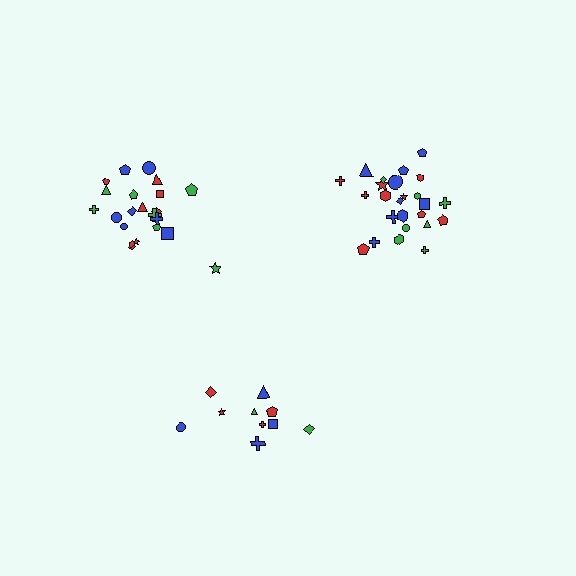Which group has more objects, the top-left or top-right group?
The top-right group.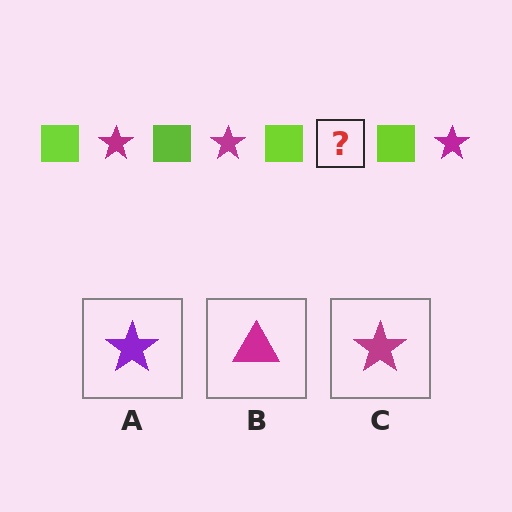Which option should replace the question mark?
Option C.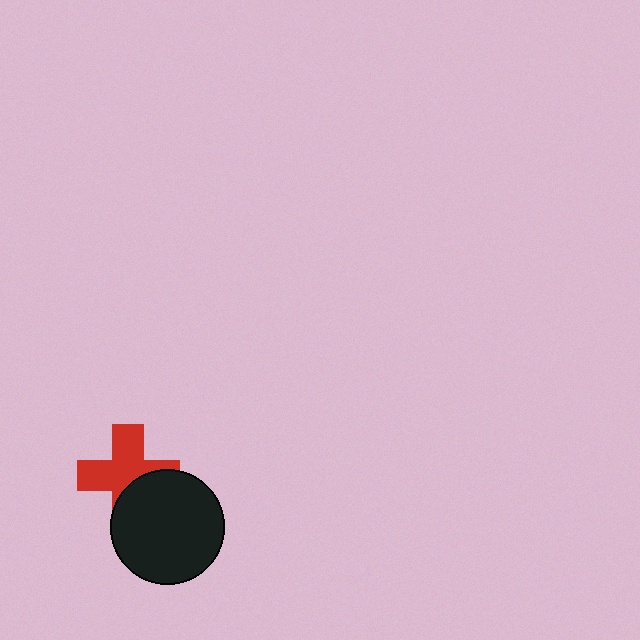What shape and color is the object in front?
The object in front is a black circle.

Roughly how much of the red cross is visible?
About half of it is visible (roughly 64%).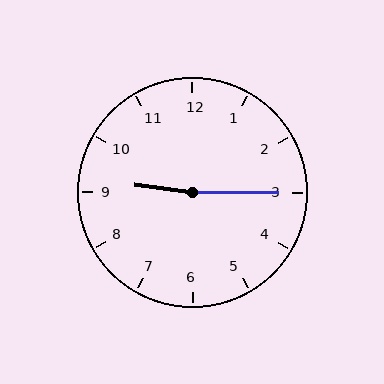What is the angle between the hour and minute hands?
Approximately 172 degrees.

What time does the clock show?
9:15.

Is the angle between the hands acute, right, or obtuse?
It is obtuse.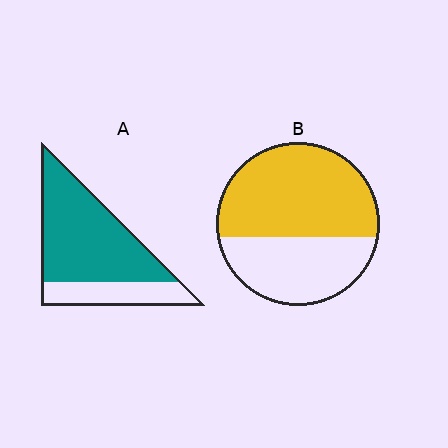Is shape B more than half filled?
Yes.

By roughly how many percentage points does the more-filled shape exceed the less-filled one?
By roughly 15 percentage points (A over B).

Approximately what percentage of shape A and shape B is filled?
A is approximately 75% and B is approximately 60%.